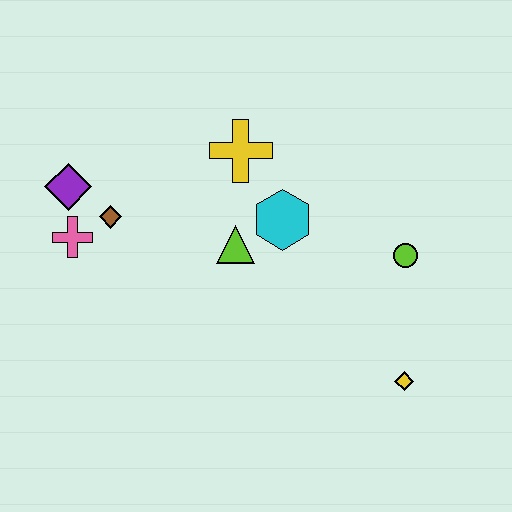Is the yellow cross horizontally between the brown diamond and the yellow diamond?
Yes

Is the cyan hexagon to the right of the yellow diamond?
No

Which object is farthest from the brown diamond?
The yellow diamond is farthest from the brown diamond.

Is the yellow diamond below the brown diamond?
Yes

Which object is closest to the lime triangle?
The cyan hexagon is closest to the lime triangle.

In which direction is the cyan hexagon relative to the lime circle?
The cyan hexagon is to the left of the lime circle.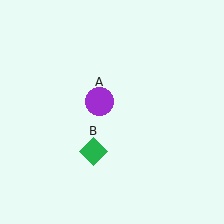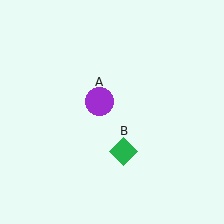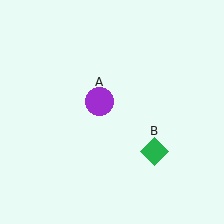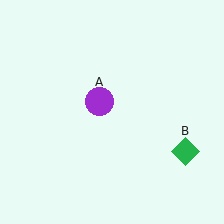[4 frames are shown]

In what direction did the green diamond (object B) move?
The green diamond (object B) moved right.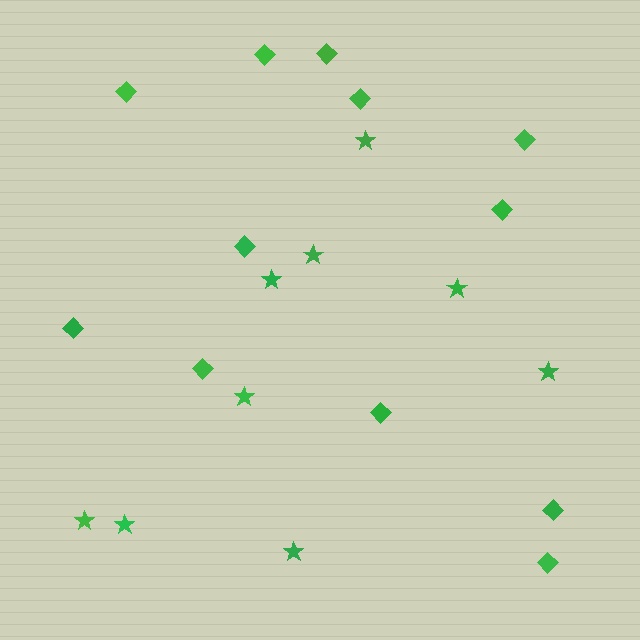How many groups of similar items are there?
There are 2 groups: one group of diamonds (12) and one group of stars (9).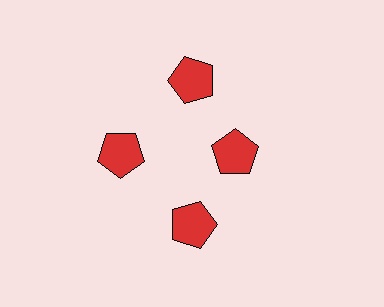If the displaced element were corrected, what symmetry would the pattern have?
It would have 4-fold rotational symmetry — the pattern would map onto itself every 90 degrees.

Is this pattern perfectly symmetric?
No. The 4 red pentagons are arranged in a ring, but one element near the 3 o'clock position is pulled inward toward the center, breaking the 4-fold rotational symmetry.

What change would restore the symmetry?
The symmetry would be restored by moving it outward, back onto the ring so that all 4 pentagons sit at equal angles and equal distance from the center.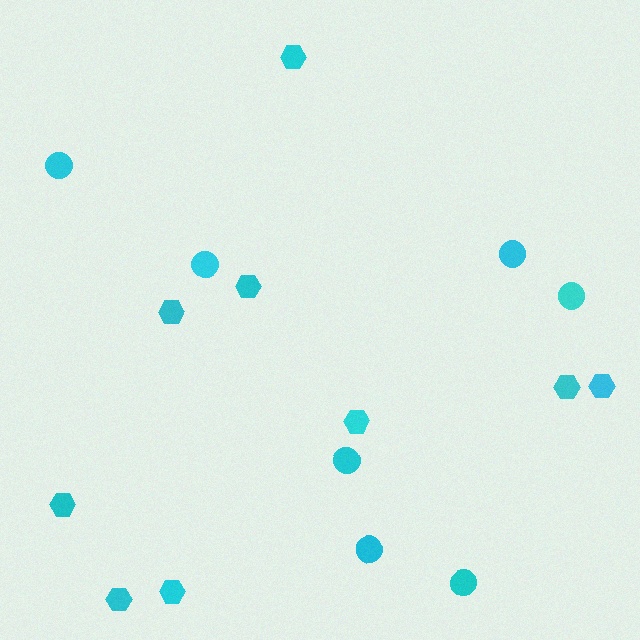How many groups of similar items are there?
There are 2 groups: one group of circles (7) and one group of hexagons (9).